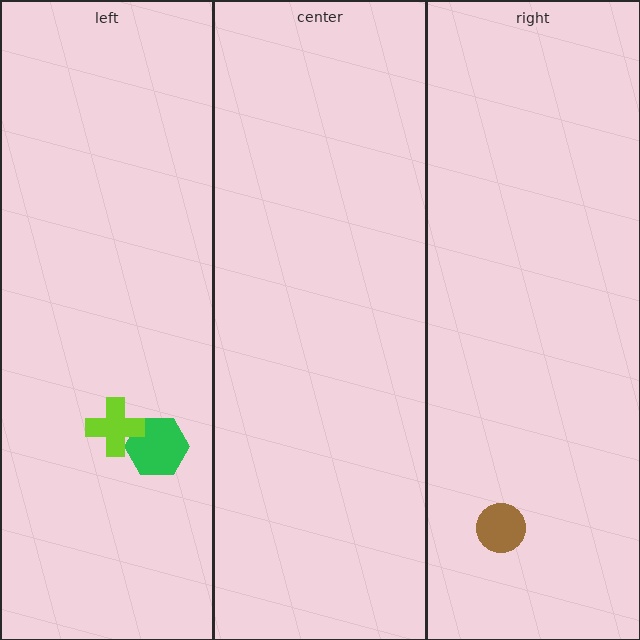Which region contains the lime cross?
The left region.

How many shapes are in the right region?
1.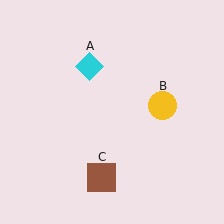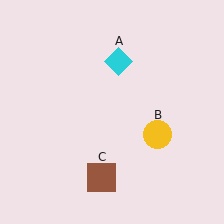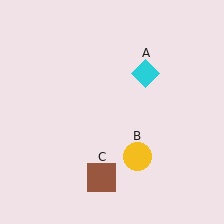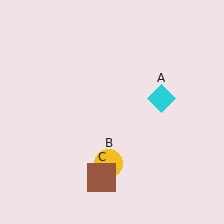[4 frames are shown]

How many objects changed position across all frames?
2 objects changed position: cyan diamond (object A), yellow circle (object B).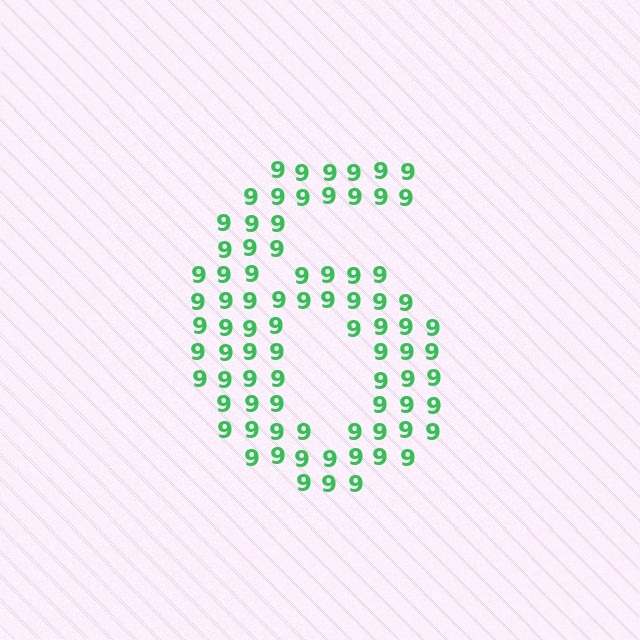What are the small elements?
The small elements are digit 9's.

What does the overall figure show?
The overall figure shows the digit 6.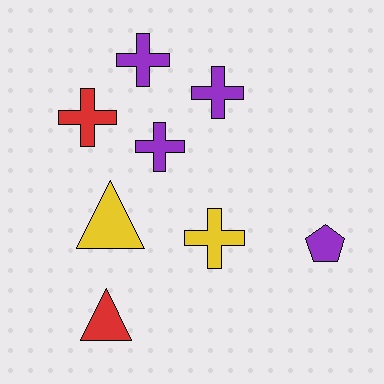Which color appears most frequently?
Purple, with 4 objects.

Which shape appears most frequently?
Cross, with 5 objects.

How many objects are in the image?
There are 8 objects.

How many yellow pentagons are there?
There are no yellow pentagons.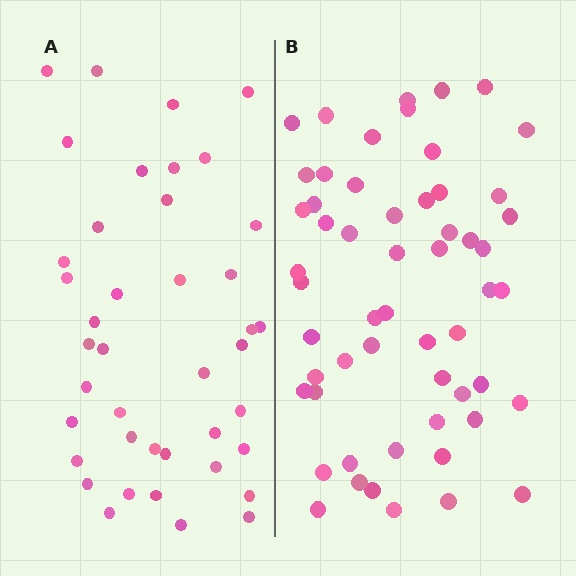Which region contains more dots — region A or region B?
Region B (the right region) has more dots.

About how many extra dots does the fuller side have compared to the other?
Region B has approximately 15 more dots than region A.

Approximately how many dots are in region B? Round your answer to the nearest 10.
About 60 dots. (The exact count is 56, which rounds to 60.)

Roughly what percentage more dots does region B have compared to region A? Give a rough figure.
About 35% more.